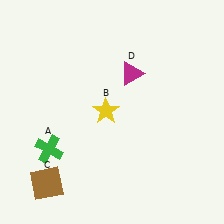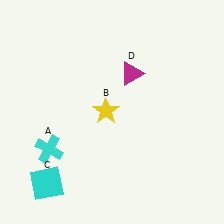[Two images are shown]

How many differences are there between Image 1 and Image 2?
There are 2 differences between the two images.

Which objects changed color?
A changed from green to cyan. C changed from brown to cyan.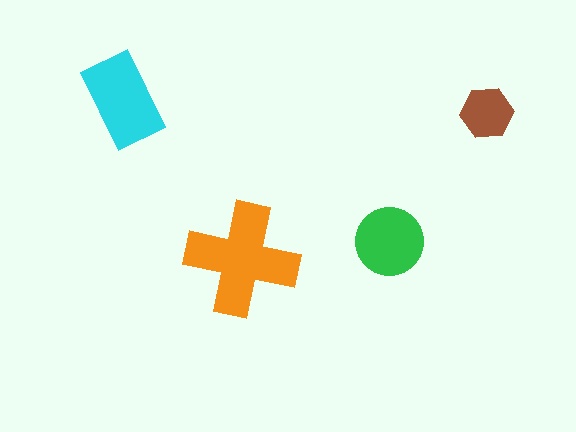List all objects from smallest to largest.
The brown hexagon, the green circle, the cyan rectangle, the orange cross.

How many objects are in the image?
There are 4 objects in the image.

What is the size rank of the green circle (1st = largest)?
3rd.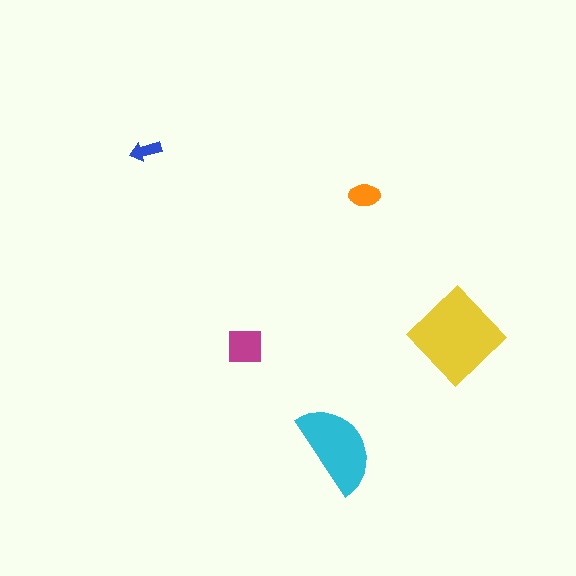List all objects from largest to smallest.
The yellow diamond, the cyan semicircle, the magenta square, the orange ellipse, the blue arrow.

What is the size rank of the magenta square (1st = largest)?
3rd.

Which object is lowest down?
The cyan semicircle is bottommost.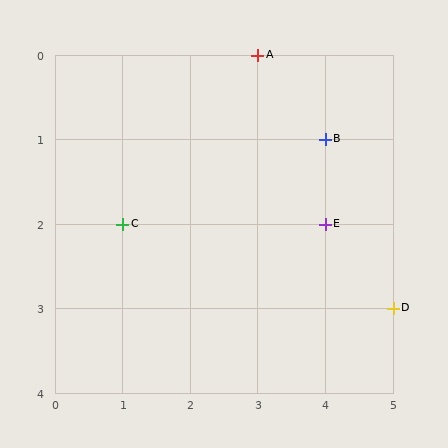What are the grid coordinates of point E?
Point E is at grid coordinates (4, 2).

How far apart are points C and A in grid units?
Points C and A are 2 columns and 2 rows apart (about 2.8 grid units diagonally).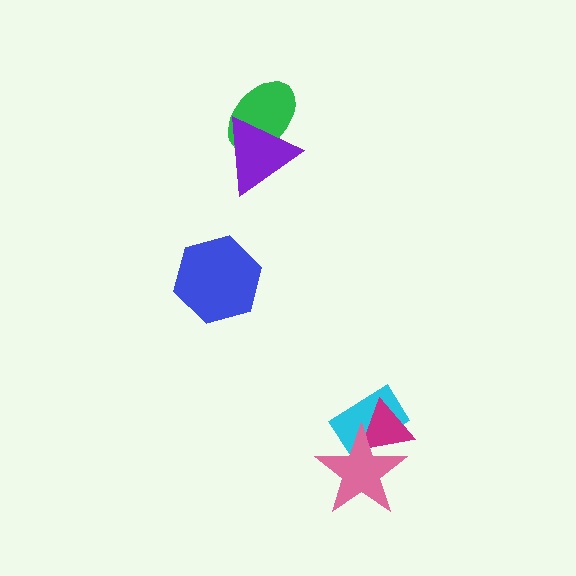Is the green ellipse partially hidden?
Yes, it is partially covered by another shape.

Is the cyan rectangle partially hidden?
Yes, it is partially covered by another shape.